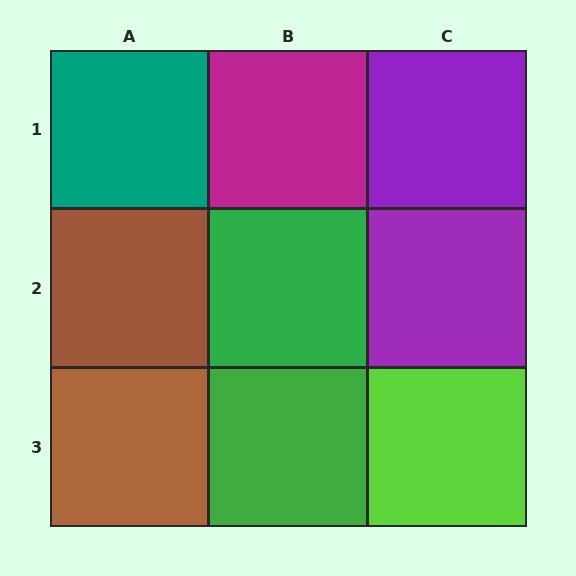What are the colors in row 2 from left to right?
Brown, green, purple.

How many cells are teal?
1 cell is teal.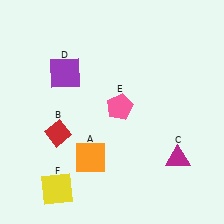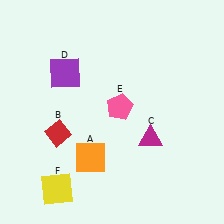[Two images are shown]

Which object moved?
The magenta triangle (C) moved left.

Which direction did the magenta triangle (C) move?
The magenta triangle (C) moved left.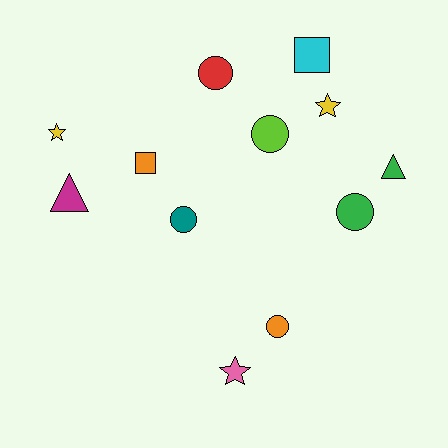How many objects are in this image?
There are 12 objects.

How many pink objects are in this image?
There is 1 pink object.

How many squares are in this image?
There are 2 squares.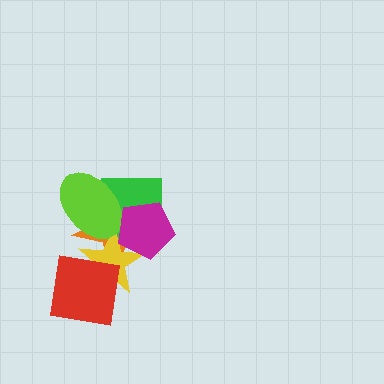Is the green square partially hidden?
Yes, it is partially covered by another shape.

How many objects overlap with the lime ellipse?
4 objects overlap with the lime ellipse.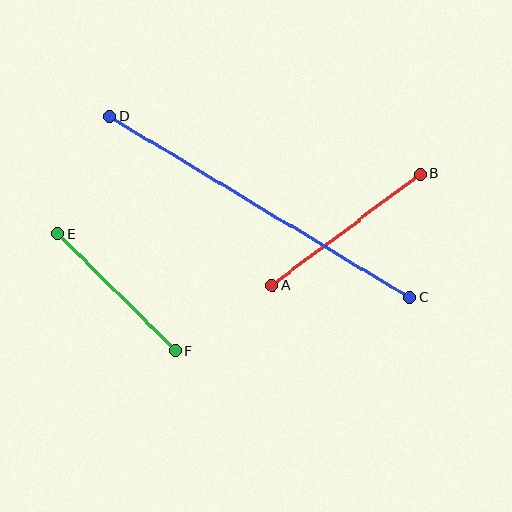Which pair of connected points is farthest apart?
Points C and D are farthest apart.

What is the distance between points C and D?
The distance is approximately 350 pixels.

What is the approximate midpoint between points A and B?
The midpoint is at approximately (346, 230) pixels.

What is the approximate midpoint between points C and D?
The midpoint is at approximately (260, 207) pixels.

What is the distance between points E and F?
The distance is approximately 167 pixels.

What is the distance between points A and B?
The distance is approximately 185 pixels.